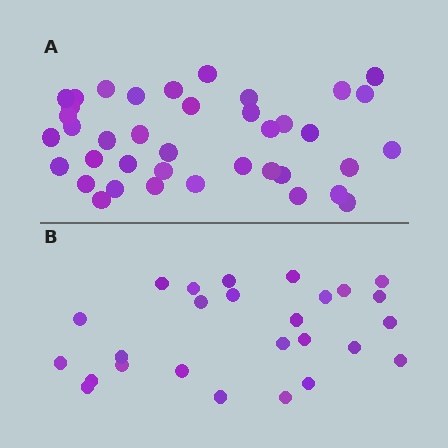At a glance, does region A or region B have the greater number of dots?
Region A (the top region) has more dots.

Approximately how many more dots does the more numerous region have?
Region A has approximately 15 more dots than region B.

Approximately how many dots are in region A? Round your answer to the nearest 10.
About 40 dots. (The exact count is 39, which rounds to 40.)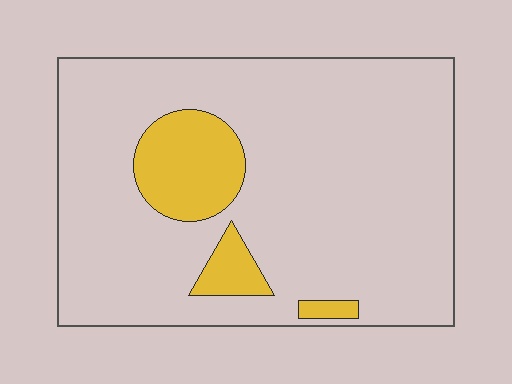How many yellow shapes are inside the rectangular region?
3.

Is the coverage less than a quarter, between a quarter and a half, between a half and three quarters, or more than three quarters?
Less than a quarter.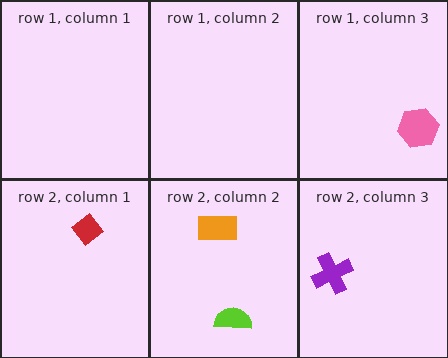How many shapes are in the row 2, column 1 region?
1.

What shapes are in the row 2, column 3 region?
The purple cross.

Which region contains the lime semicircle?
The row 2, column 2 region.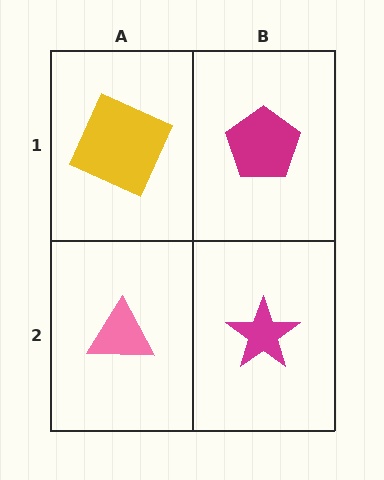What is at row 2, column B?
A magenta star.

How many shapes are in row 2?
2 shapes.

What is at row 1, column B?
A magenta pentagon.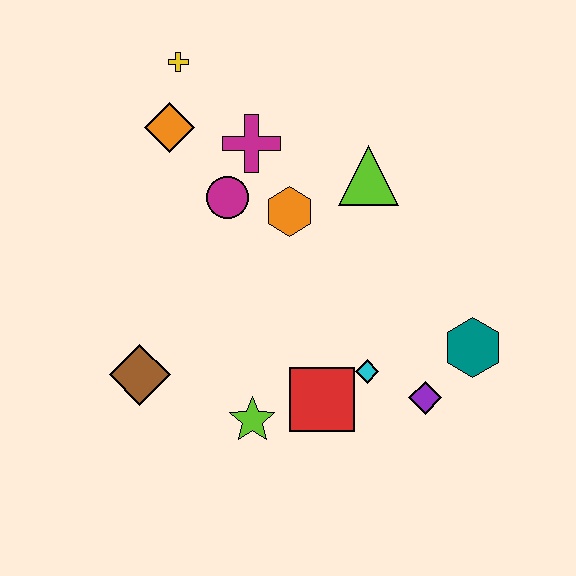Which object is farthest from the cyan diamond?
The yellow cross is farthest from the cyan diamond.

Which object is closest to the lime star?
The red square is closest to the lime star.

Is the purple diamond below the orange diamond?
Yes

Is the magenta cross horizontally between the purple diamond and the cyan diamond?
No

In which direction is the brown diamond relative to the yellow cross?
The brown diamond is below the yellow cross.